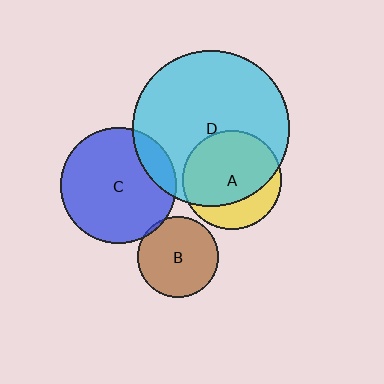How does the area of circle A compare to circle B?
Approximately 1.5 times.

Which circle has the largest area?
Circle D (cyan).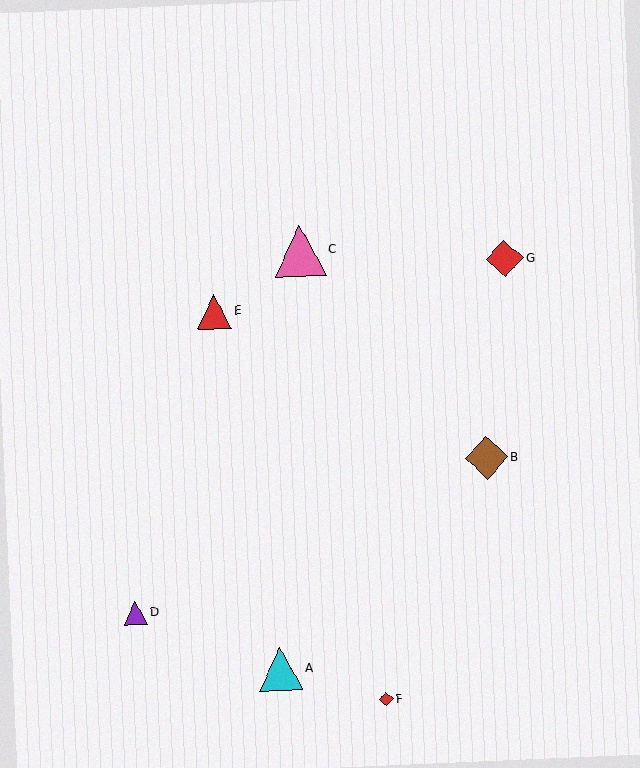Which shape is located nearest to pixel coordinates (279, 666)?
The cyan triangle (labeled A) at (281, 669) is nearest to that location.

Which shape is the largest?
The pink triangle (labeled C) is the largest.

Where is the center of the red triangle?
The center of the red triangle is at (214, 312).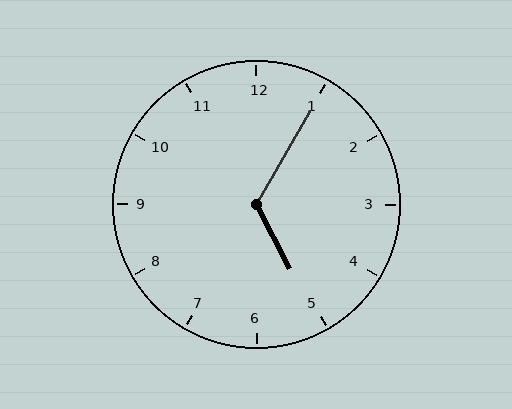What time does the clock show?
5:05.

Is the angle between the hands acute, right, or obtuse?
It is obtuse.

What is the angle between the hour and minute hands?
Approximately 122 degrees.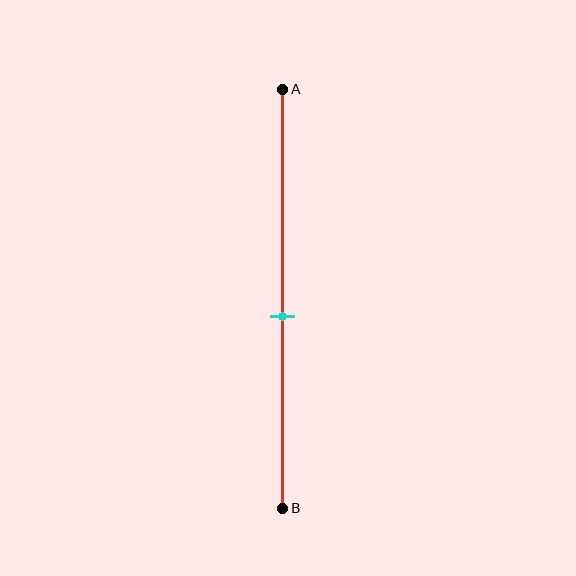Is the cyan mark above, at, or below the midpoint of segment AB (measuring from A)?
The cyan mark is below the midpoint of segment AB.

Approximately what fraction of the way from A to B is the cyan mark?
The cyan mark is approximately 55% of the way from A to B.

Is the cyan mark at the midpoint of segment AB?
No, the mark is at about 55% from A, not at the 50% midpoint.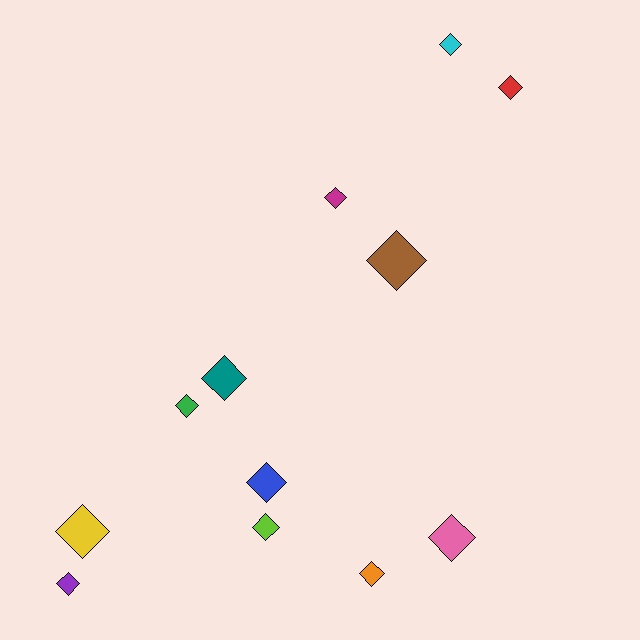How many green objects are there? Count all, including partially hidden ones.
There is 1 green object.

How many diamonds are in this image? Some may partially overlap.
There are 12 diamonds.